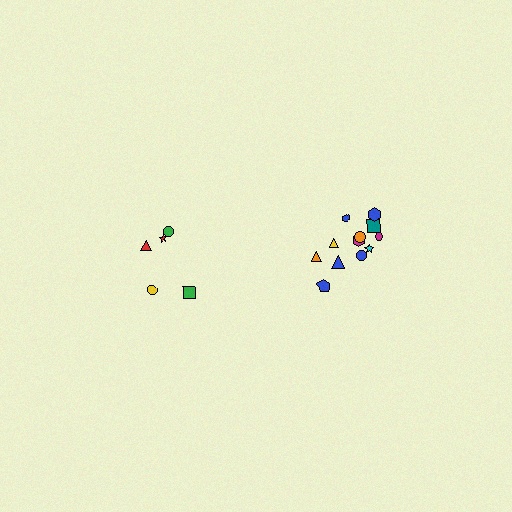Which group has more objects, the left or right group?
The right group.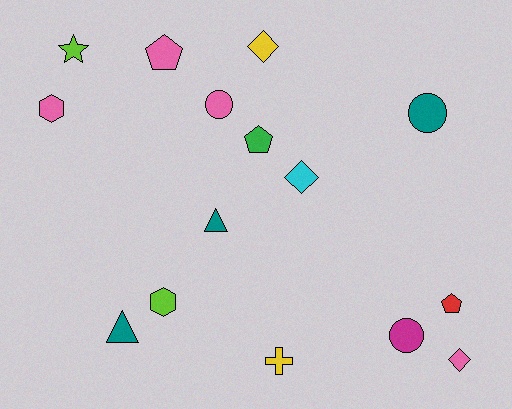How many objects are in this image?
There are 15 objects.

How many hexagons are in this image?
There are 2 hexagons.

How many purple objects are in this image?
There are no purple objects.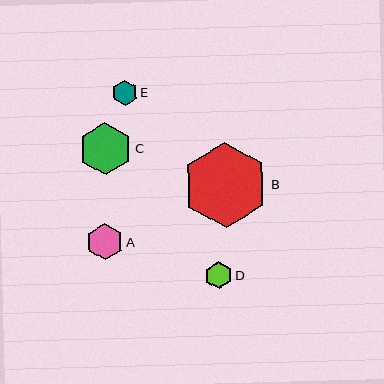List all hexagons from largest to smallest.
From largest to smallest: B, C, A, D, E.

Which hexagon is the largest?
Hexagon B is the largest with a size of approximately 85 pixels.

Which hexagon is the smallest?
Hexagon E is the smallest with a size of approximately 25 pixels.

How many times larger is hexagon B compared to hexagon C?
Hexagon B is approximately 1.6 times the size of hexagon C.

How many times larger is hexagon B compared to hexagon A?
Hexagon B is approximately 2.4 times the size of hexagon A.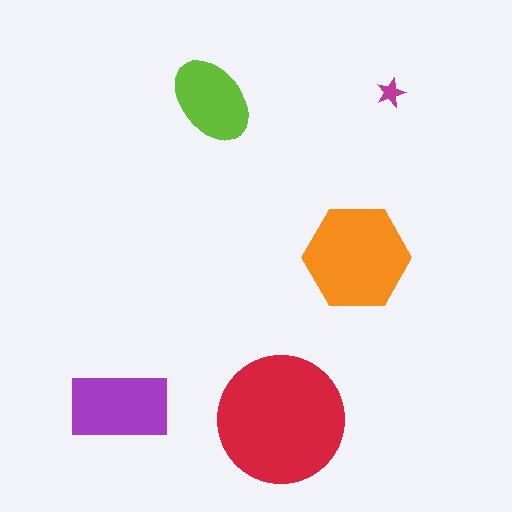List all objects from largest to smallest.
The red circle, the orange hexagon, the purple rectangle, the lime ellipse, the magenta star.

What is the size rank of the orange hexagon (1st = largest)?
2nd.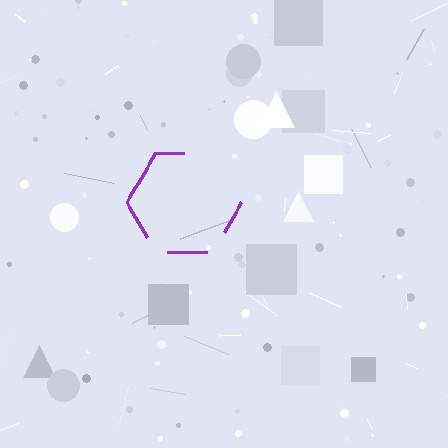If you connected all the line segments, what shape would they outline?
They would outline a hexagon.